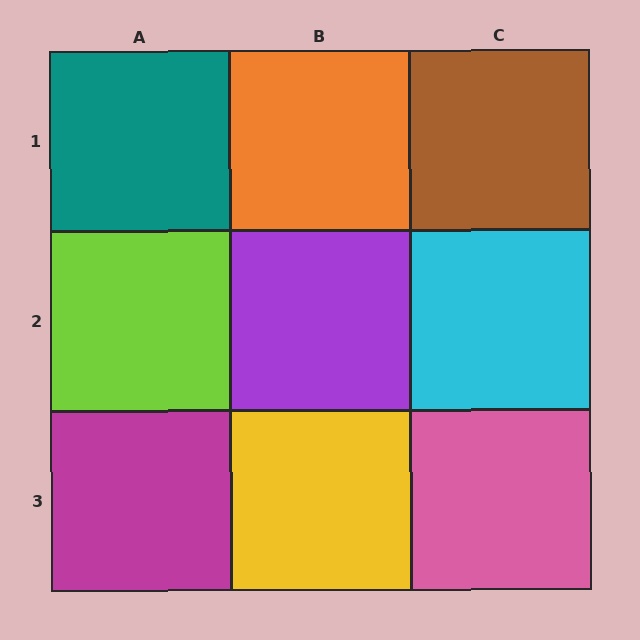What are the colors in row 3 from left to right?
Magenta, yellow, pink.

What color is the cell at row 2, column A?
Lime.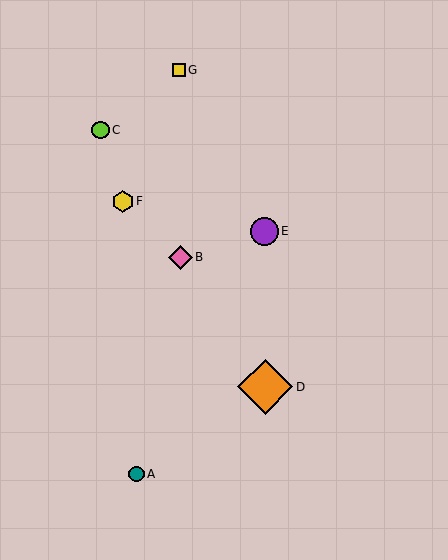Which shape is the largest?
The orange diamond (labeled D) is the largest.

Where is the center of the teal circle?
The center of the teal circle is at (137, 474).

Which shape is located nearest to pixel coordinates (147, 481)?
The teal circle (labeled A) at (137, 474) is nearest to that location.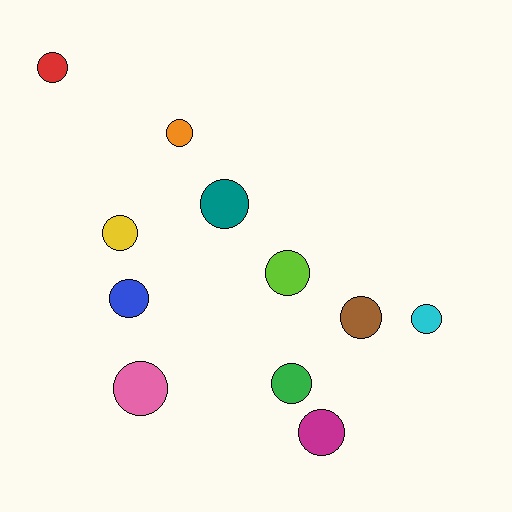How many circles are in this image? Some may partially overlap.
There are 11 circles.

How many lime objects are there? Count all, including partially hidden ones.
There is 1 lime object.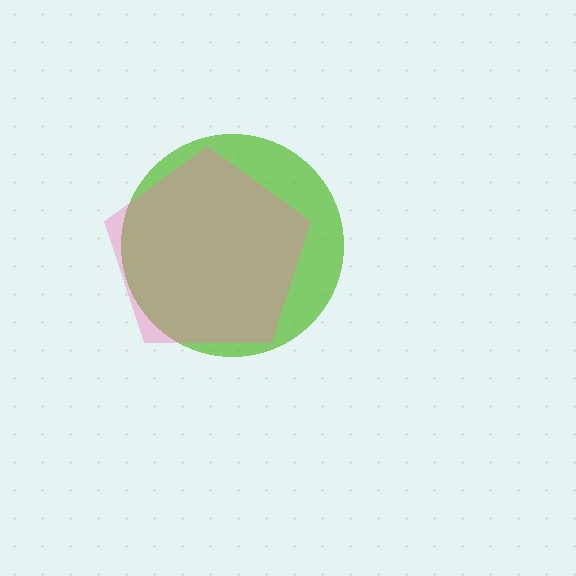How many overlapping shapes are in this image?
There are 2 overlapping shapes in the image.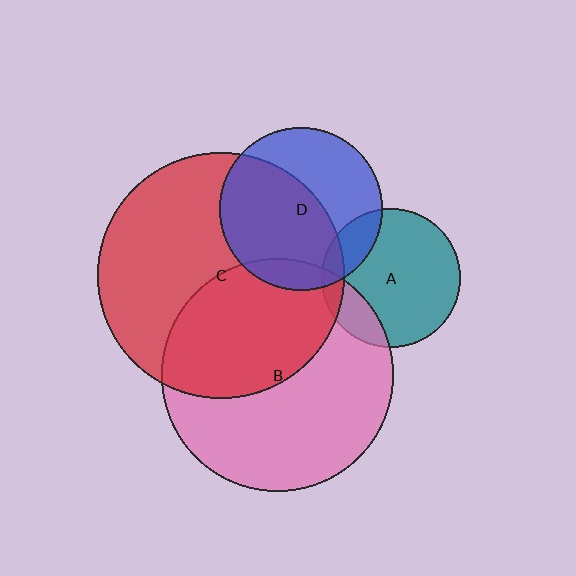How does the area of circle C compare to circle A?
Approximately 3.2 times.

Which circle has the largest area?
Circle C (red).